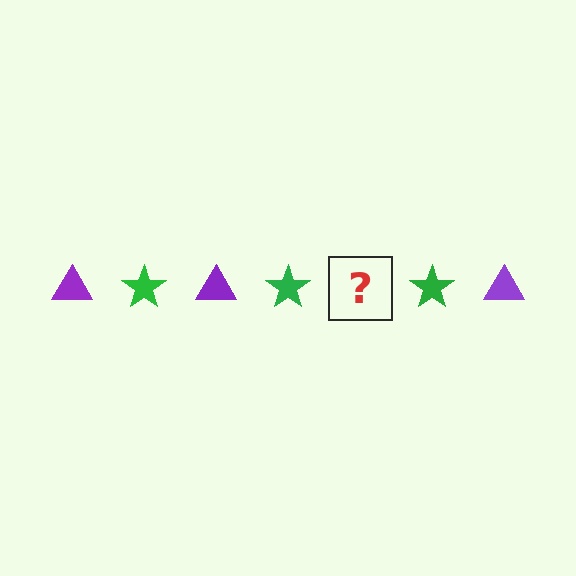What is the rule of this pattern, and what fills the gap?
The rule is that the pattern alternates between purple triangle and green star. The gap should be filled with a purple triangle.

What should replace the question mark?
The question mark should be replaced with a purple triangle.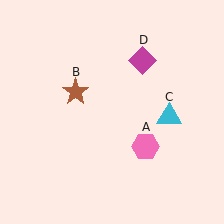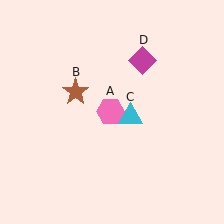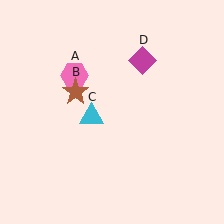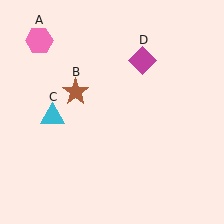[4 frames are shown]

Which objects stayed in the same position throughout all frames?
Brown star (object B) and magenta diamond (object D) remained stationary.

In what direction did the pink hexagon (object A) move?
The pink hexagon (object A) moved up and to the left.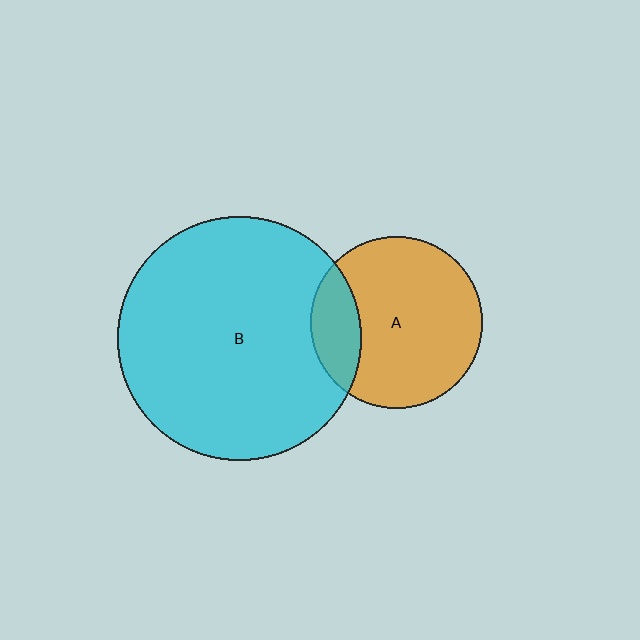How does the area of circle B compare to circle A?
Approximately 2.0 times.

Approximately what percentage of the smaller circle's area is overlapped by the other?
Approximately 20%.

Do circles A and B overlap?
Yes.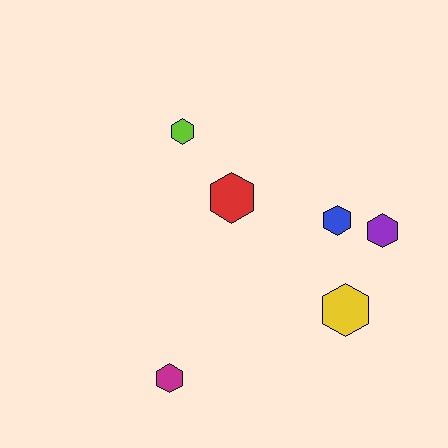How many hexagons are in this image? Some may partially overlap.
There are 6 hexagons.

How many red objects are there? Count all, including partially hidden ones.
There is 1 red object.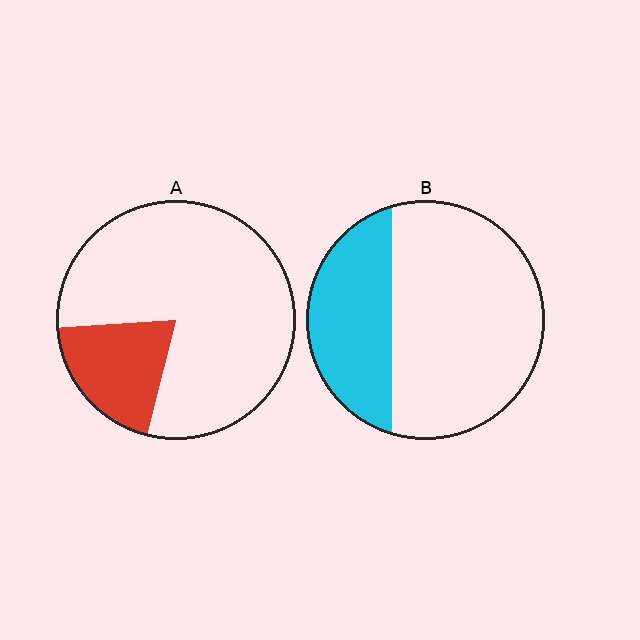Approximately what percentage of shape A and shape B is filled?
A is approximately 20% and B is approximately 30%.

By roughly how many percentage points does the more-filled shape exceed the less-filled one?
By roughly 10 percentage points (B over A).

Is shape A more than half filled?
No.